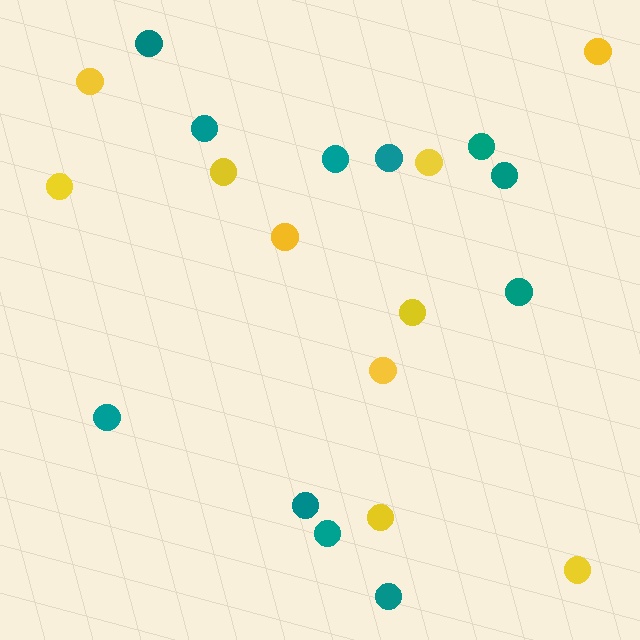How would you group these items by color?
There are 2 groups: one group of yellow circles (10) and one group of teal circles (11).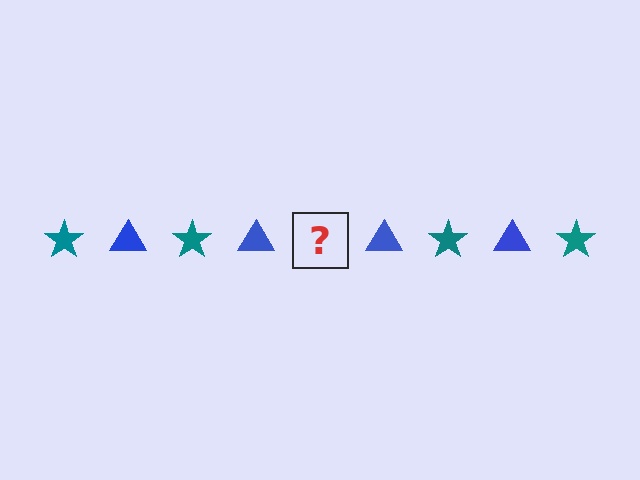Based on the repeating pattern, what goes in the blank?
The blank should be a teal star.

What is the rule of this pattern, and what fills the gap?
The rule is that the pattern alternates between teal star and blue triangle. The gap should be filled with a teal star.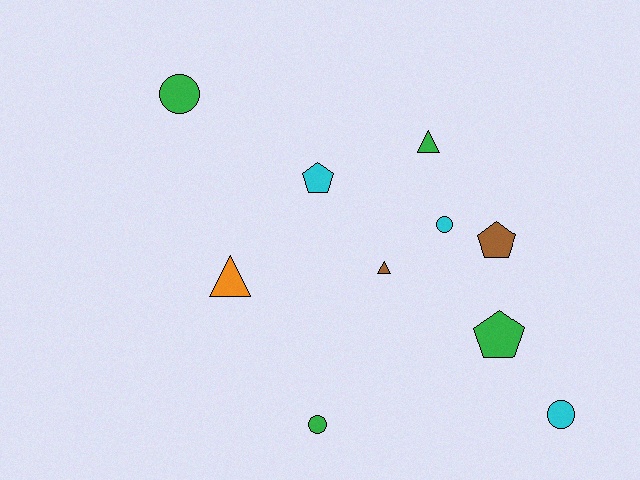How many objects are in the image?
There are 10 objects.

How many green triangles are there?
There is 1 green triangle.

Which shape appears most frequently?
Circle, with 4 objects.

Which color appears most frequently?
Green, with 4 objects.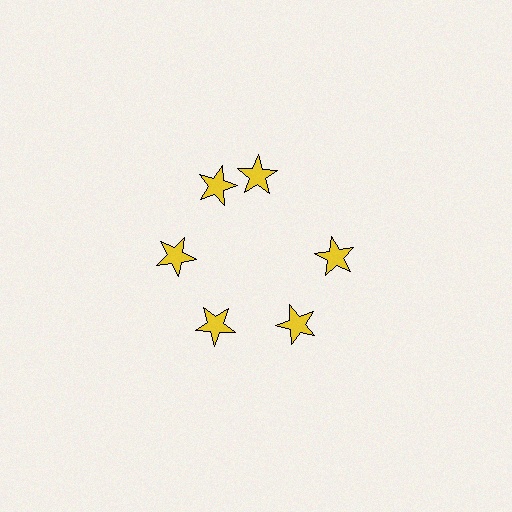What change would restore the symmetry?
The symmetry would be restored by rotating it back into even spacing with its neighbors so that all 6 stars sit at equal angles and equal distance from the center.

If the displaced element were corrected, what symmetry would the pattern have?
It would have 6-fold rotational symmetry — the pattern would map onto itself every 60 degrees.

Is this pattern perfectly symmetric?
No. The 6 yellow stars are arranged in a ring, but one element near the 1 o'clock position is rotated out of alignment along the ring, breaking the 6-fold rotational symmetry.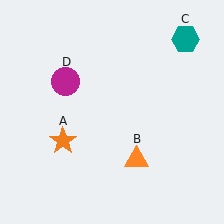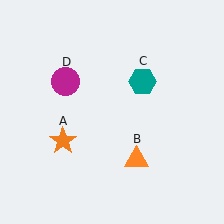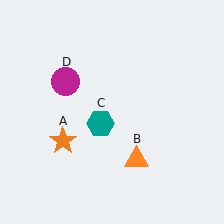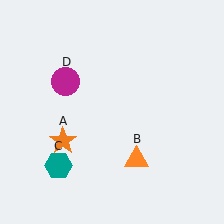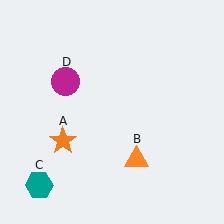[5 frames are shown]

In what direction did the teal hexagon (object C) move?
The teal hexagon (object C) moved down and to the left.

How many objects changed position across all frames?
1 object changed position: teal hexagon (object C).